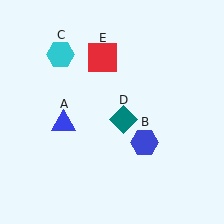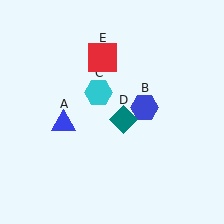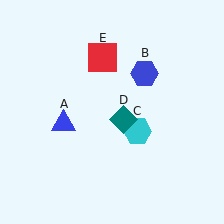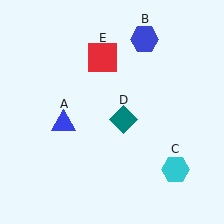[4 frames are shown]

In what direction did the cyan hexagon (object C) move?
The cyan hexagon (object C) moved down and to the right.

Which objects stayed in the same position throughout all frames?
Blue triangle (object A) and teal diamond (object D) and red square (object E) remained stationary.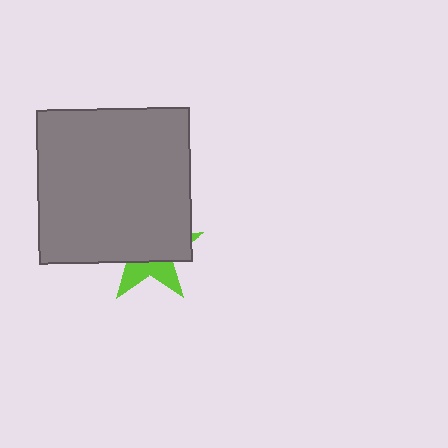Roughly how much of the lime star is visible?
A small part of it is visible (roughly 33%).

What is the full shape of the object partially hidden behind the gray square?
The partially hidden object is a lime star.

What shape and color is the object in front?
The object in front is a gray square.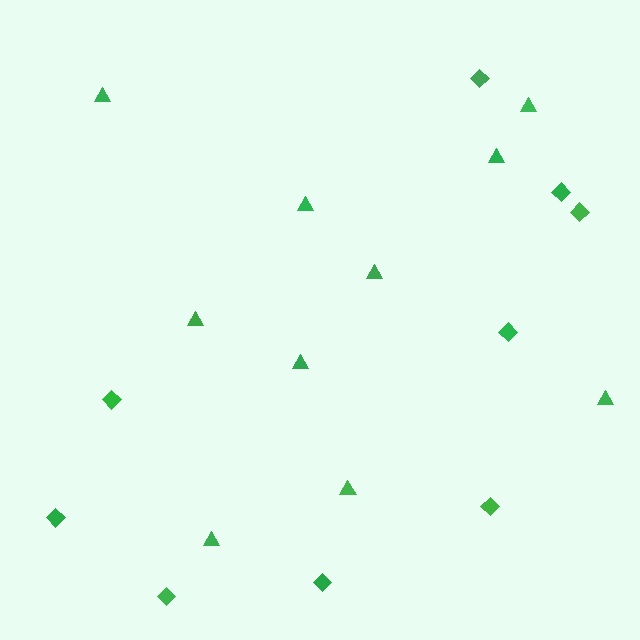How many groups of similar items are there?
There are 2 groups: one group of diamonds (9) and one group of triangles (10).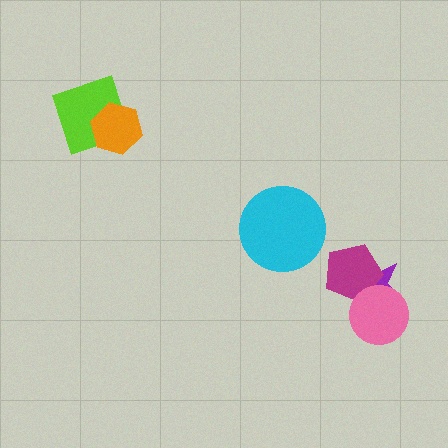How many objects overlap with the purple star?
2 objects overlap with the purple star.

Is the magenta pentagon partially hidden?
Yes, it is partially covered by another shape.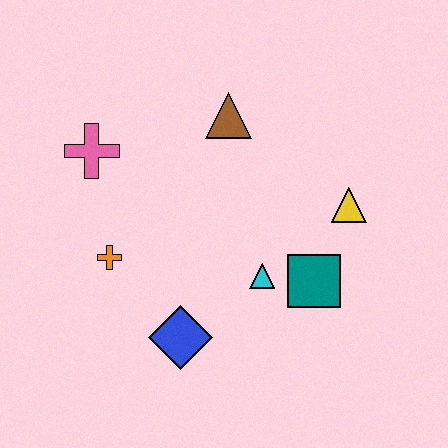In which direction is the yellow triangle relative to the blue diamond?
The yellow triangle is to the right of the blue diamond.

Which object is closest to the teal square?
The cyan triangle is closest to the teal square.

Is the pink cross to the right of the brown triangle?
No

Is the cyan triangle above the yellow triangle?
No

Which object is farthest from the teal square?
The pink cross is farthest from the teal square.